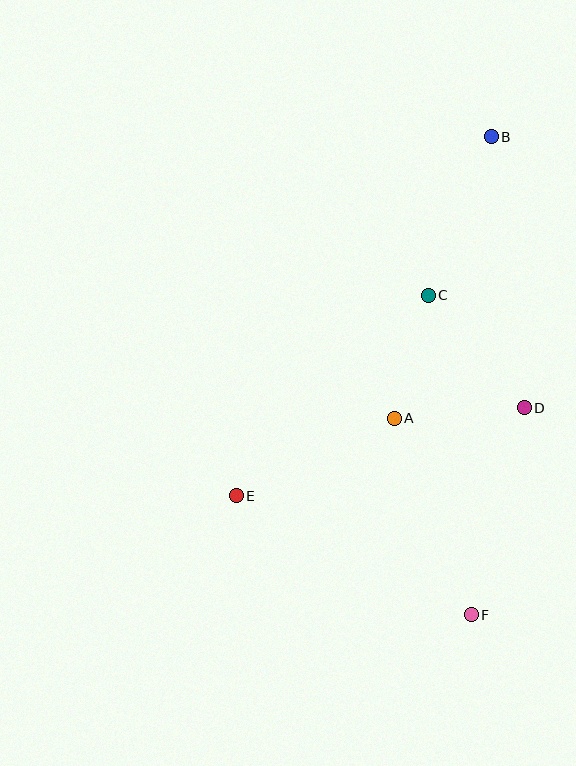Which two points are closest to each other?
Points A and C are closest to each other.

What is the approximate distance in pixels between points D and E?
The distance between D and E is approximately 301 pixels.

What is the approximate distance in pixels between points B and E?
The distance between B and E is approximately 440 pixels.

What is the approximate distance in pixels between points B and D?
The distance between B and D is approximately 273 pixels.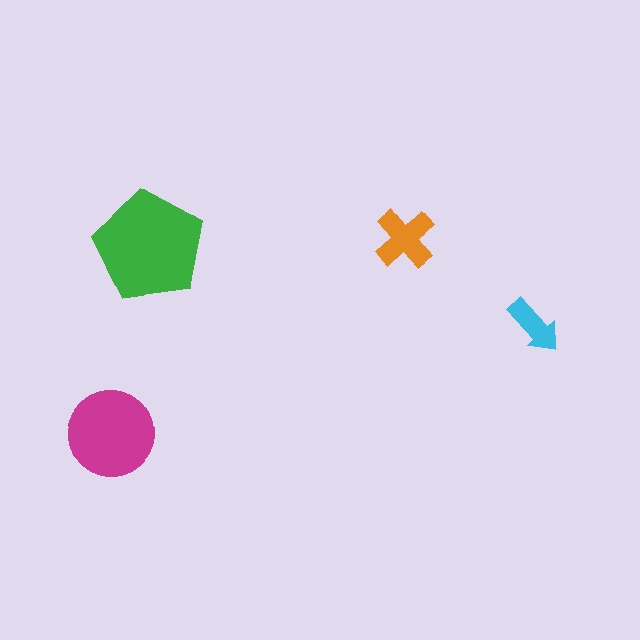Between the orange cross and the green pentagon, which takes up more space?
The green pentagon.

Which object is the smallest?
The cyan arrow.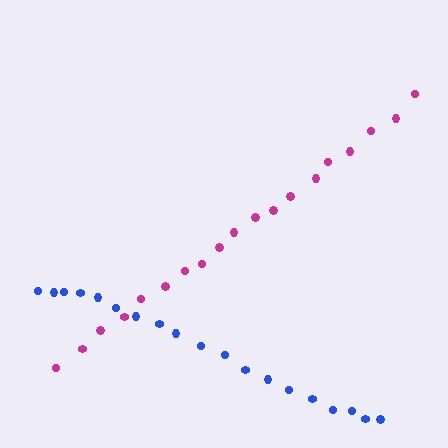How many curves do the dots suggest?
There are 2 distinct paths.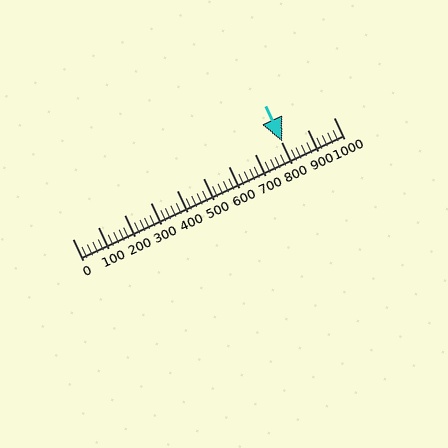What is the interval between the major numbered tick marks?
The major tick marks are spaced 100 units apart.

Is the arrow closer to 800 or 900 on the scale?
The arrow is closer to 800.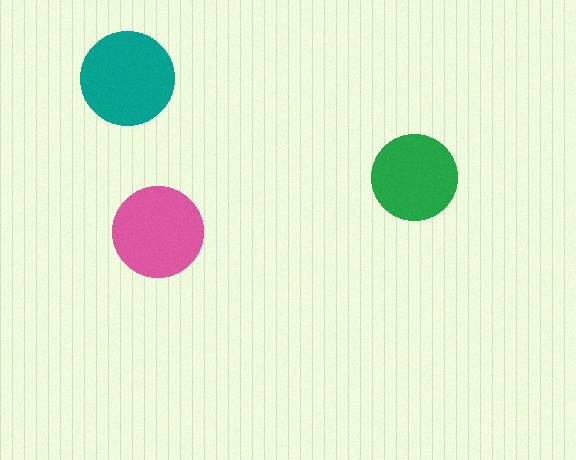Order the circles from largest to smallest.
the teal one, the pink one, the green one.